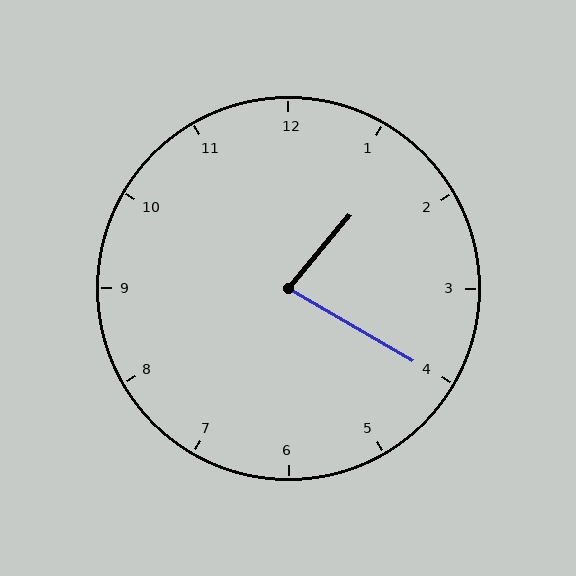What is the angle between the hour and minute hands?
Approximately 80 degrees.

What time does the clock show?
1:20.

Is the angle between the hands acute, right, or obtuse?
It is acute.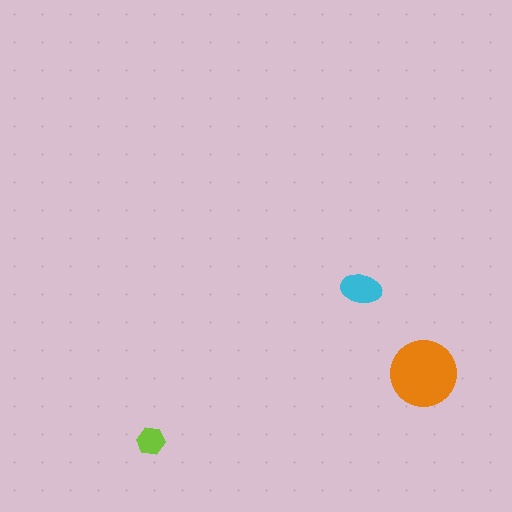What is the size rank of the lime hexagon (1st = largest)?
3rd.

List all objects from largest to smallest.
The orange circle, the cyan ellipse, the lime hexagon.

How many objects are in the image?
There are 3 objects in the image.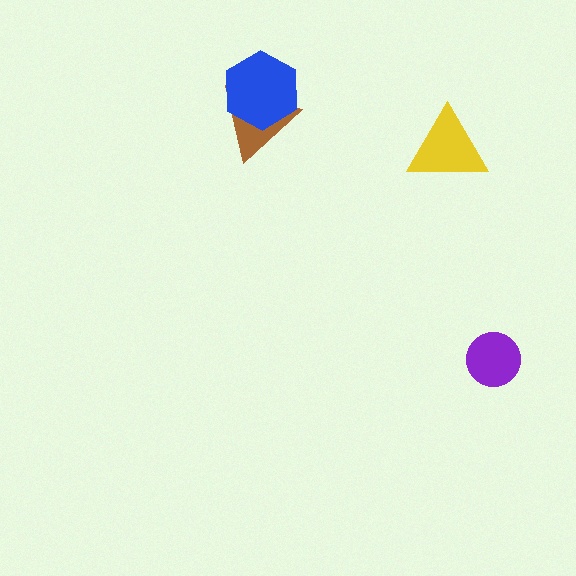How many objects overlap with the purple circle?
0 objects overlap with the purple circle.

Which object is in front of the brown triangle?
The blue hexagon is in front of the brown triangle.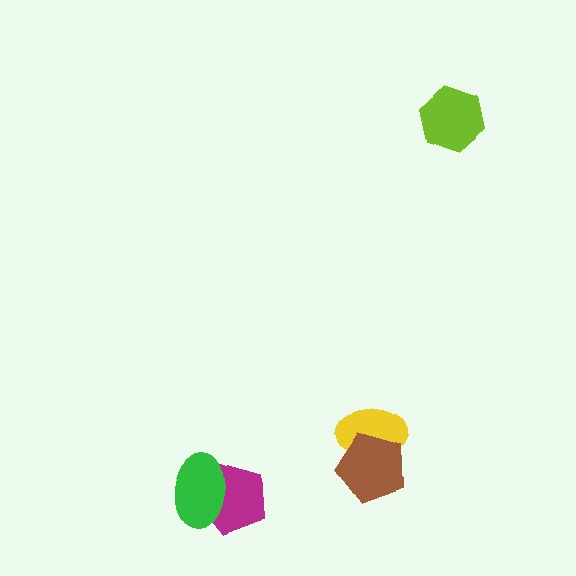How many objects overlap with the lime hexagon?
0 objects overlap with the lime hexagon.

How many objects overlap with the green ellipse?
1 object overlaps with the green ellipse.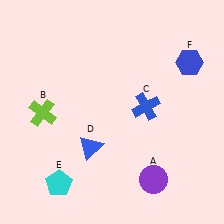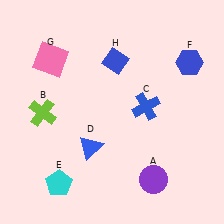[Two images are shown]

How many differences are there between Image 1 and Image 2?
There are 2 differences between the two images.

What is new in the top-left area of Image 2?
A pink square (G) was added in the top-left area of Image 2.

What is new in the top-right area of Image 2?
A blue diamond (H) was added in the top-right area of Image 2.